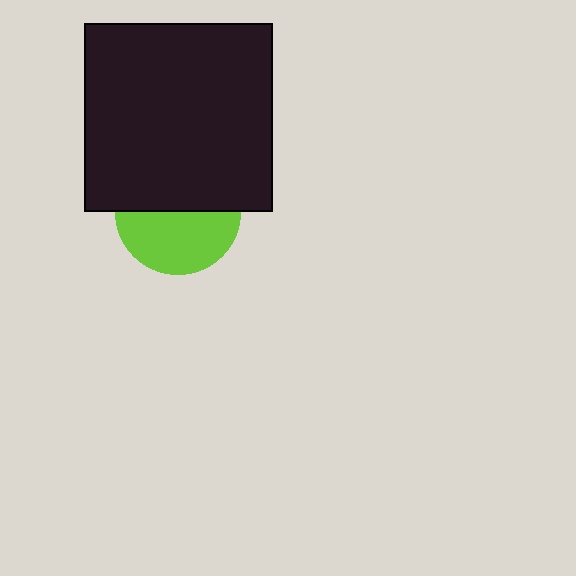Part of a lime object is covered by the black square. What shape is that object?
It is a circle.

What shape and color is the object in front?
The object in front is a black square.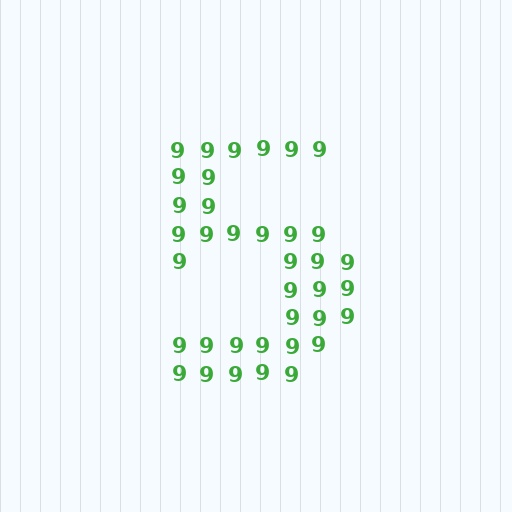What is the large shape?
The large shape is the digit 5.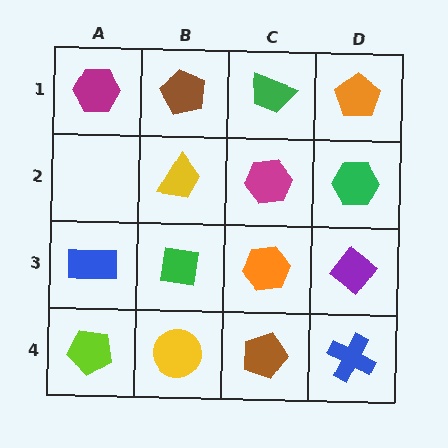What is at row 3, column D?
A purple diamond.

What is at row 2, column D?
A green hexagon.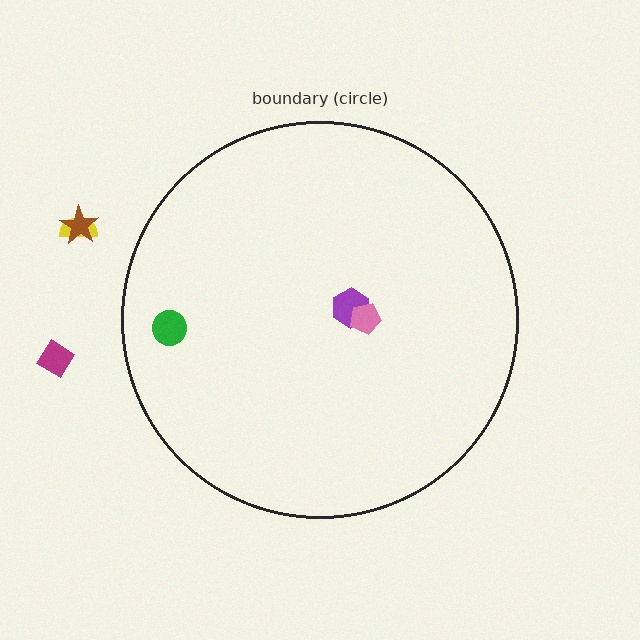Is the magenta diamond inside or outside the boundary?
Outside.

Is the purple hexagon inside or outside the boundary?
Inside.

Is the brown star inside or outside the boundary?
Outside.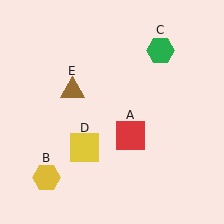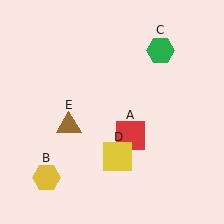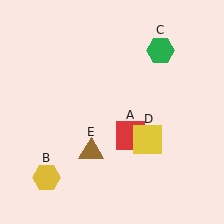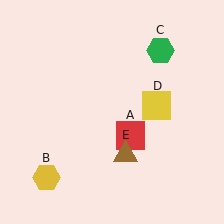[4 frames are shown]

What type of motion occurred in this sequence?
The yellow square (object D), brown triangle (object E) rotated counterclockwise around the center of the scene.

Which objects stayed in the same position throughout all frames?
Red square (object A) and yellow hexagon (object B) and green hexagon (object C) remained stationary.